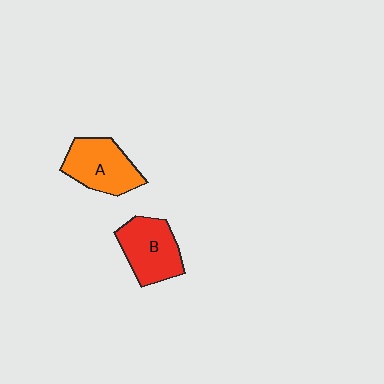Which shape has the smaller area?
Shape A (orange).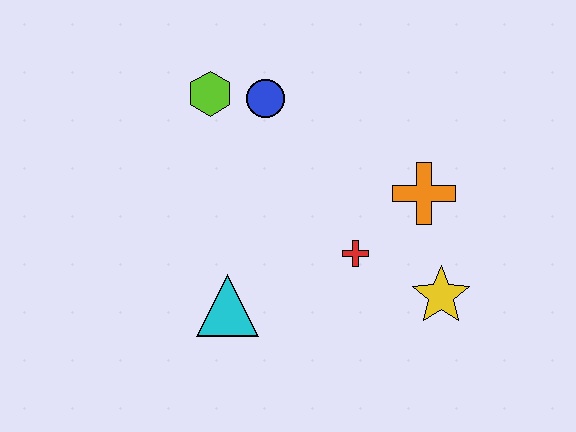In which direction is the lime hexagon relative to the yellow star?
The lime hexagon is to the left of the yellow star.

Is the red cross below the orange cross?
Yes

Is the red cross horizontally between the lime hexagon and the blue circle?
No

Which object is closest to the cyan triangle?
The red cross is closest to the cyan triangle.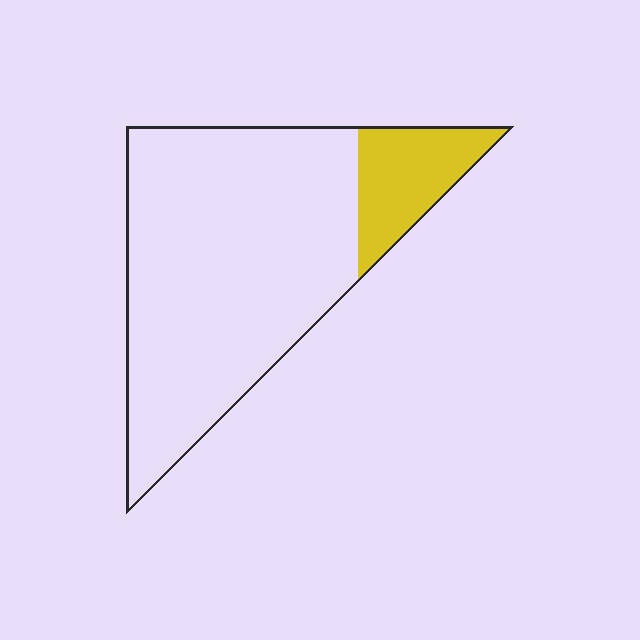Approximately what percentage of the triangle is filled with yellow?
Approximately 15%.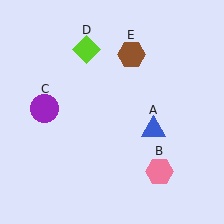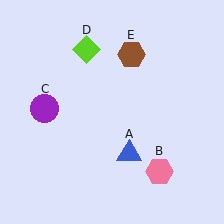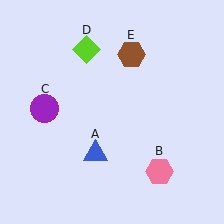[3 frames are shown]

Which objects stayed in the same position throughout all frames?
Pink hexagon (object B) and purple circle (object C) and lime diamond (object D) and brown hexagon (object E) remained stationary.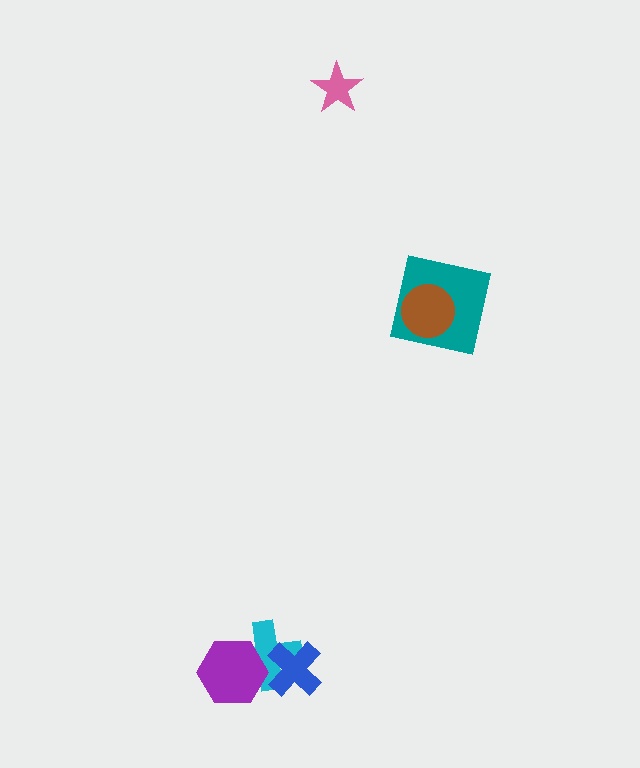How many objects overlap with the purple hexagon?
1 object overlaps with the purple hexagon.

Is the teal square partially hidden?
Yes, it is partially covered by another shape.